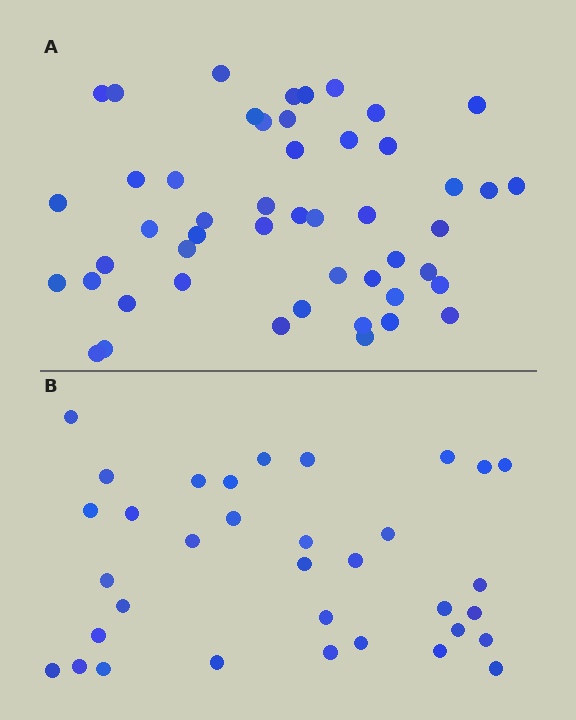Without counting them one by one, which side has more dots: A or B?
Region A (the top region) has more dots.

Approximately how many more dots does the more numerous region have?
Region A has approximately 15 more dots than region B.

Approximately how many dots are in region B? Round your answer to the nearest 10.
About 30 dots. (The exact count is 34, which rounds to 30.)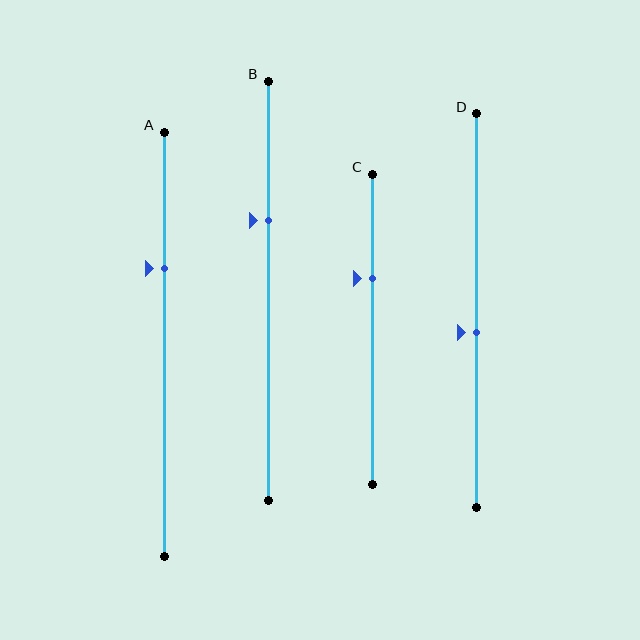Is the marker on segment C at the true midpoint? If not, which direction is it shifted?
No, the marker on segment C is shifted upward by about 16% of the segment length.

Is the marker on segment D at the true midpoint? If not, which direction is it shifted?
No, the marker on segment D is shifted downward by about 6% of the segment length.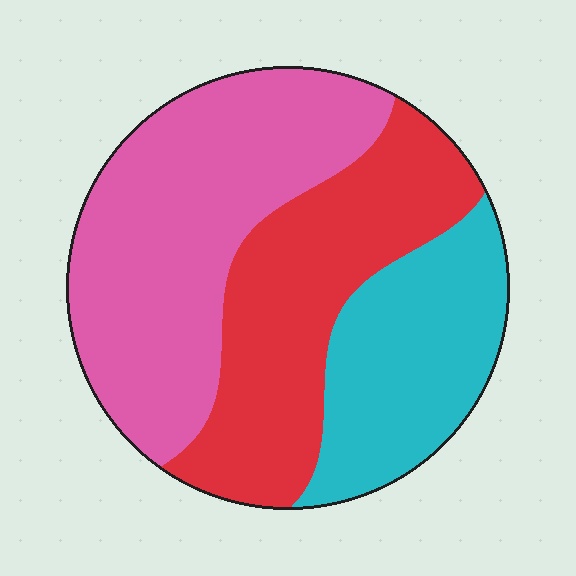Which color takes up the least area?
Cyan, at roughly 25%.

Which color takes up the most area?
Pink, at roughly 45%.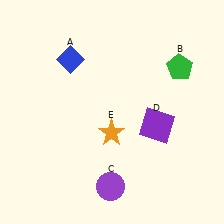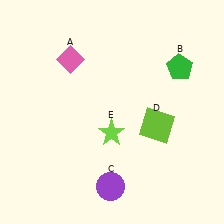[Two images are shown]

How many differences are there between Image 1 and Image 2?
There are 3 differences between the two images.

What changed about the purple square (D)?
In Image 1, D is purple. In Image 2, it changed to lime.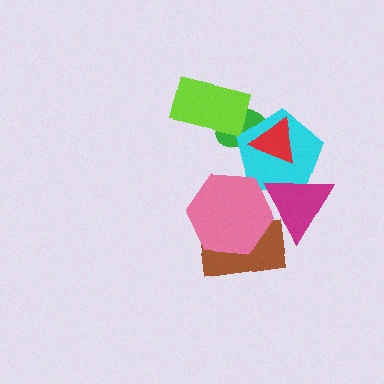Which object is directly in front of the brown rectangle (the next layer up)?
The magenta triangle is directly in front of the brown rectangle.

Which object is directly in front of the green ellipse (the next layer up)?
The cyan pentagon is directly in front of the green ellipse.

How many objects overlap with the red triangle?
2 objects overlap with the red triangle.